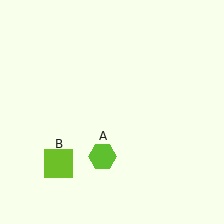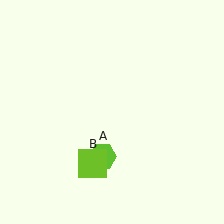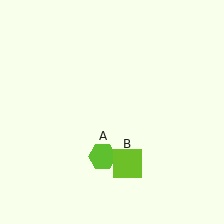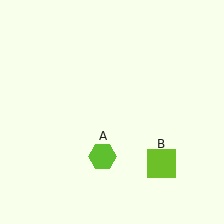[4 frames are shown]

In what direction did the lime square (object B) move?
The lime square (object B) moved right.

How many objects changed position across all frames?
1 object changed position: lime square (object B).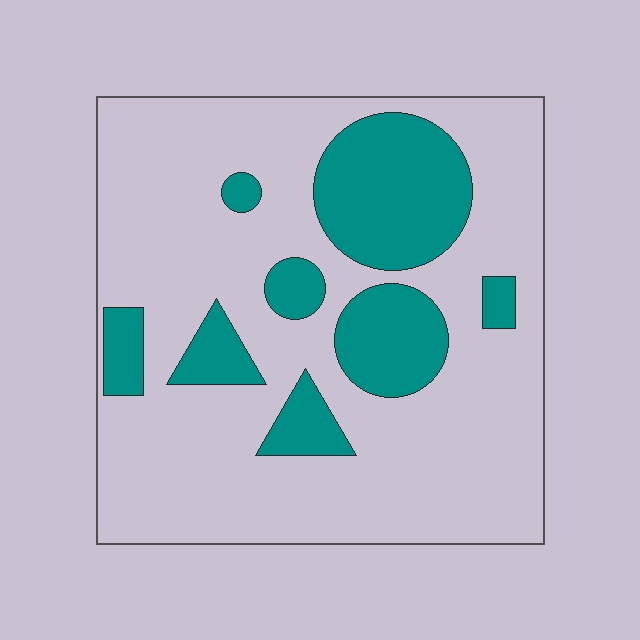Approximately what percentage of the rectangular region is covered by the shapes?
Approximately 25%.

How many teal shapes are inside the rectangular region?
8.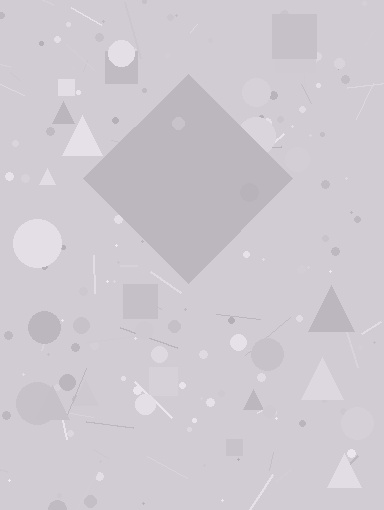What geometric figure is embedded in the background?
A diamond is embedded in the background.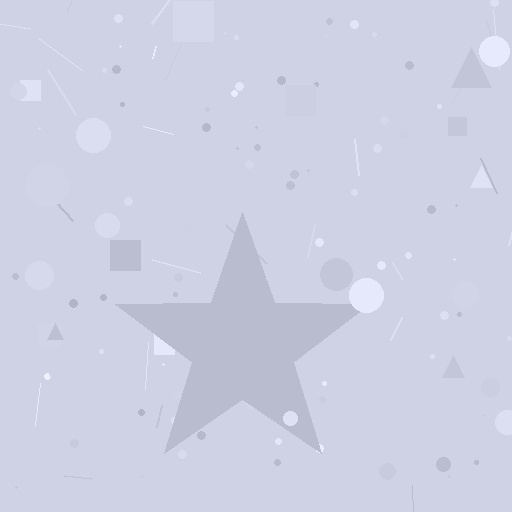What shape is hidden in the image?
A star is hidden in the image.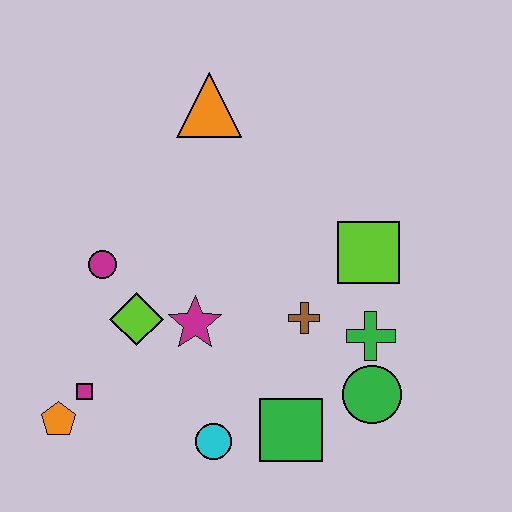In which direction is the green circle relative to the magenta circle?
The green circle is to the right of the magenta circle.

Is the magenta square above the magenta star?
No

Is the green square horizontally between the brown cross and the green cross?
No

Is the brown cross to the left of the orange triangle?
No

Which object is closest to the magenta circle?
The lime diamond is closest to the magenta circle.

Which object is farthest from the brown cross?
The orange pentagon is farthest from the brown cross.